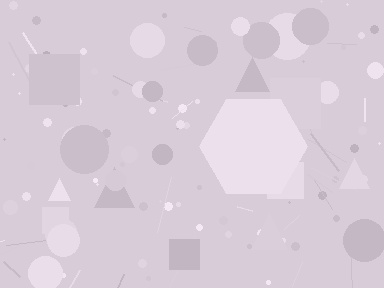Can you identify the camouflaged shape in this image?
The camouflaged shape is a hexagon.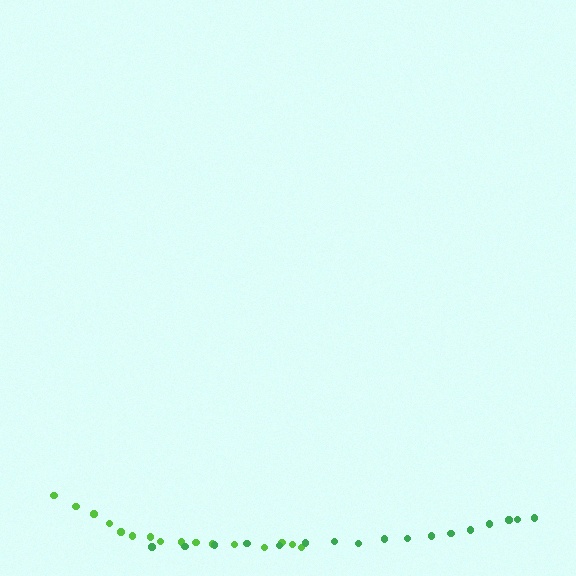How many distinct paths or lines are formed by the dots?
There are 2 distinct paths.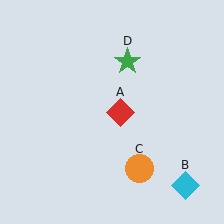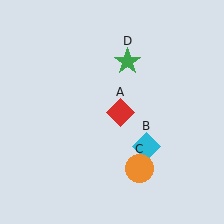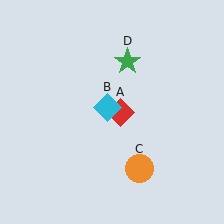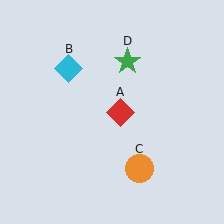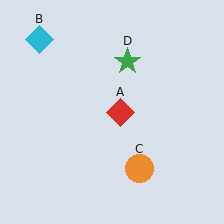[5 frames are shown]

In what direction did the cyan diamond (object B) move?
The cyan diamond (object B) moved up and to the left.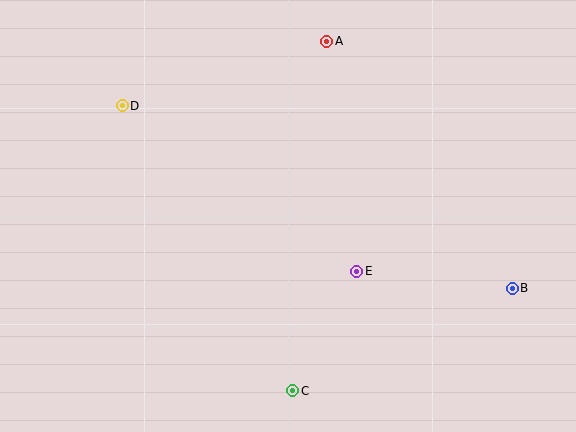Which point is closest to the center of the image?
Point E at (357, 271) is closest to the center.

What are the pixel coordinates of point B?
Point B is at (512, 288).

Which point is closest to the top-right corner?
Point A is closest to the top-right corner.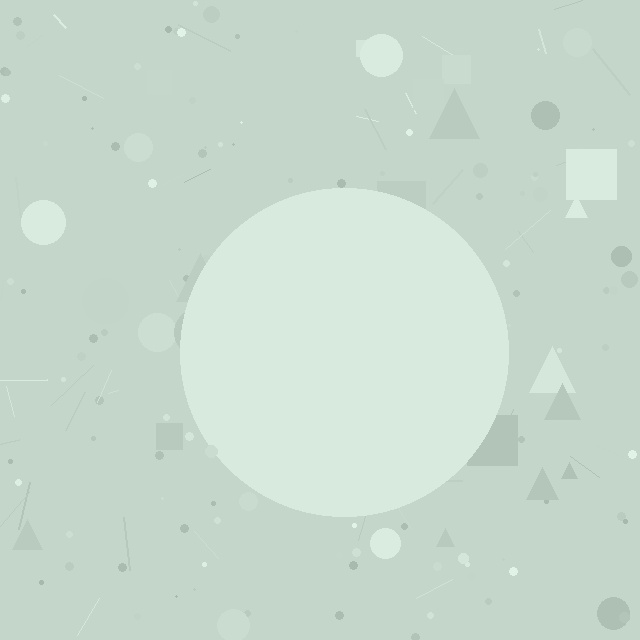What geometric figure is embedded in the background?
A circle is embedded in the background.